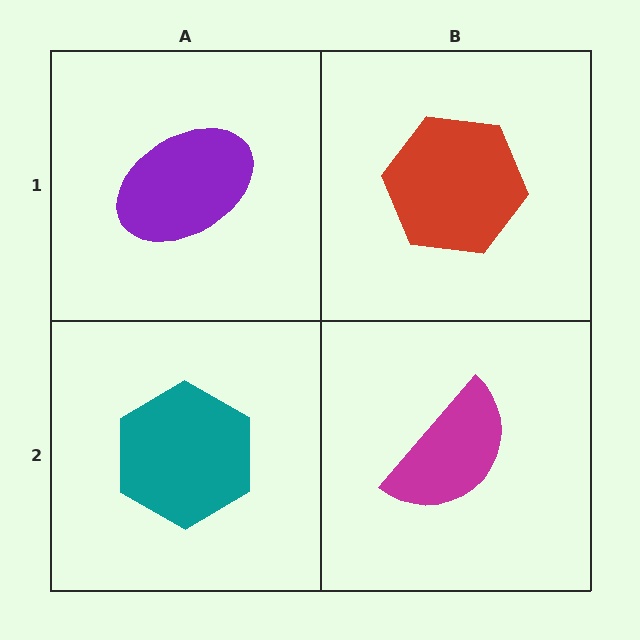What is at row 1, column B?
A red hexagon.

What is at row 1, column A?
A purple ellipse.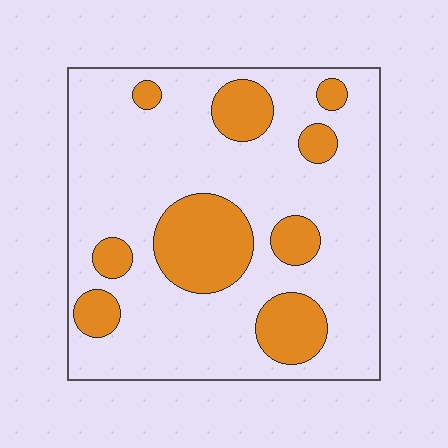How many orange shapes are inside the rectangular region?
9.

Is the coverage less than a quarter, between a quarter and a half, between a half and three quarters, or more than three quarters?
Less than a quarter.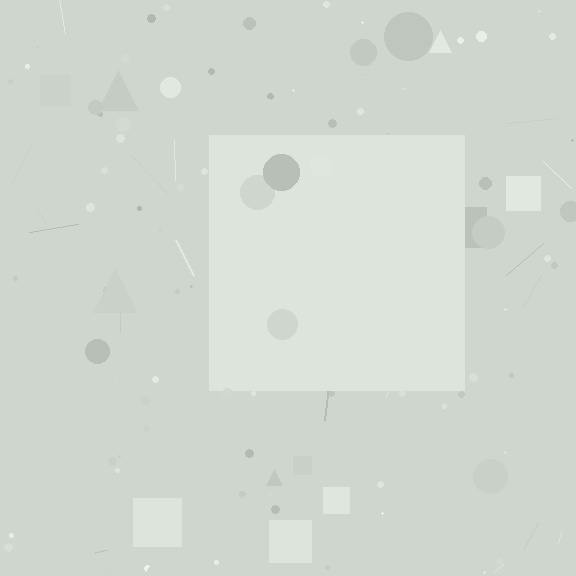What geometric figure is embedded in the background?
A square is embedded in the background.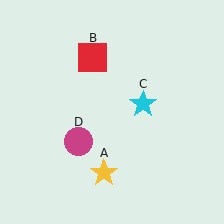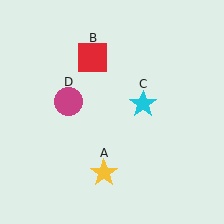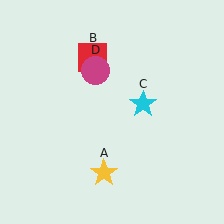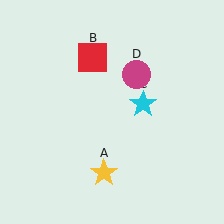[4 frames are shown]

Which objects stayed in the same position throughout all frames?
Yellow star (object A) and red square (object B) and cyan star (object C) remained stationary.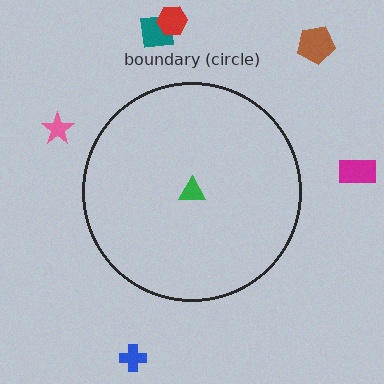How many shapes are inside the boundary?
1 inside, 6 outside.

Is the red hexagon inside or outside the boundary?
Outside.